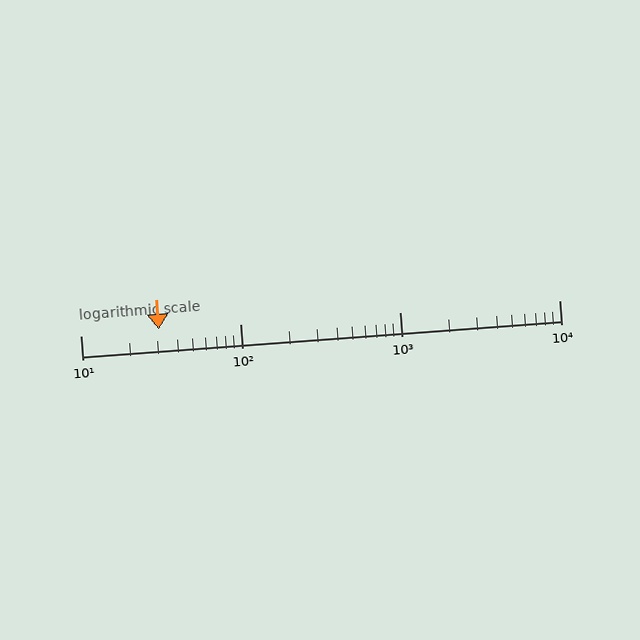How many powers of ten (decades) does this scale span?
The scale spans 3 decades, from 10 to 10000.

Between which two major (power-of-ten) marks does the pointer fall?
The pointer is between 10 and 100.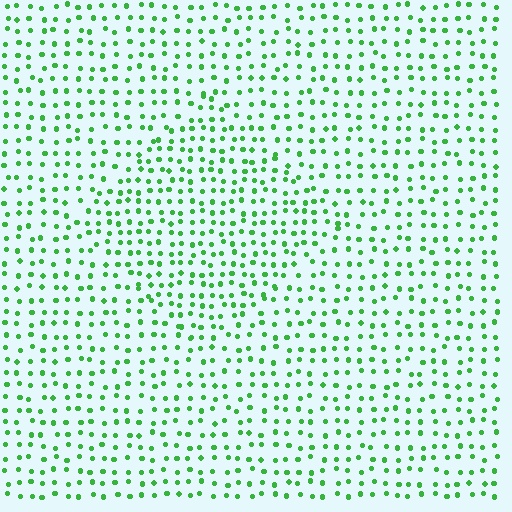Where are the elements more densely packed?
The elements are more densely packed inside the diamond boundary.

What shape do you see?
I see a diamond.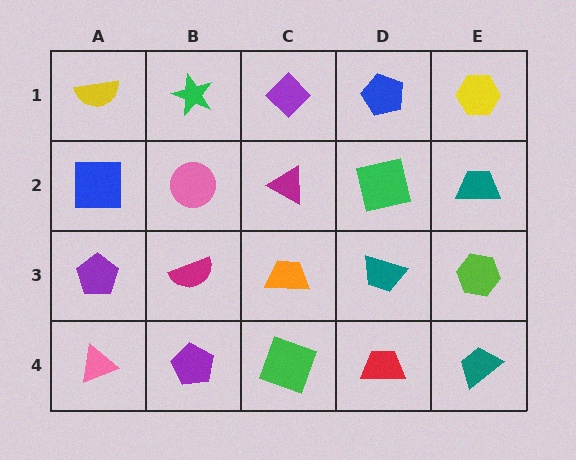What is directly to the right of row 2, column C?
A green square.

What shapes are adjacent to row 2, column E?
A yellow hexagon (row 1, column E), a lime hexagon (row 3, column E), a green square (row 2, column D).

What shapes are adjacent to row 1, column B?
A pink circle (row 2, column B), a yellow semicircle (row 1, column A), a purple diamond (row 1, column C).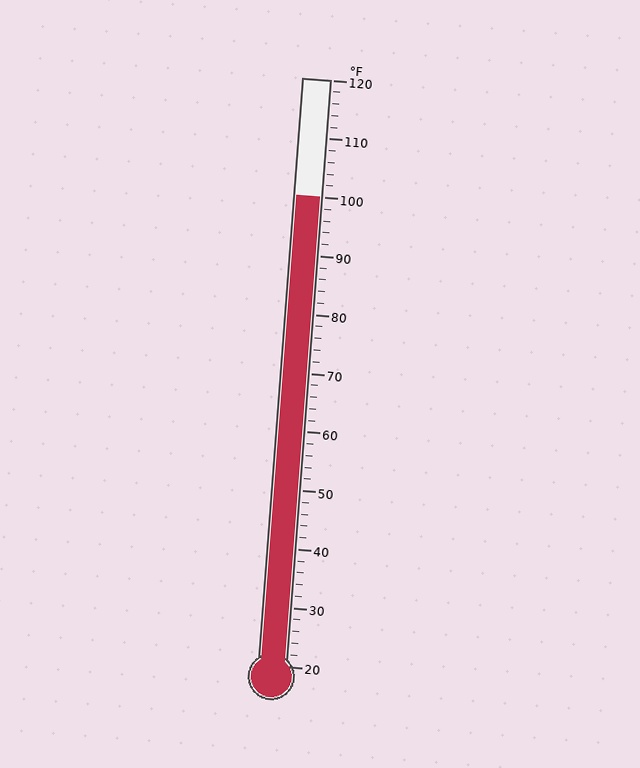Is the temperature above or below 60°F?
The temperature is above 60°F.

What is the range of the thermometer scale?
The thermometer scale ranges from 20°F to 120°F.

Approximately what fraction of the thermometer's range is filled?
The thermometer is filled to approximately 80% of its range.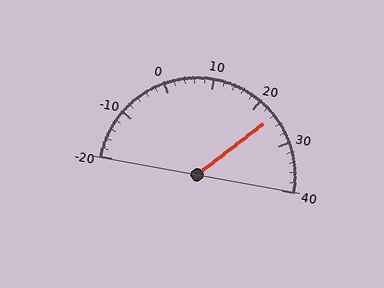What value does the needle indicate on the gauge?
The needle indicates approximately 24.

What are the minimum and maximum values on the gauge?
The gauge ranges from -20 to 40.